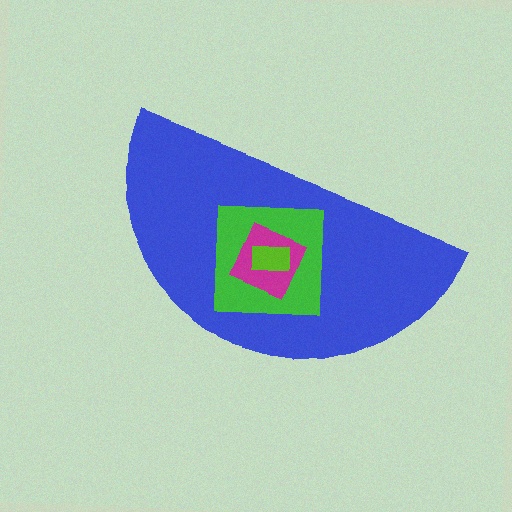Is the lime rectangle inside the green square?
Yes.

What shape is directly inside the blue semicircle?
The green square.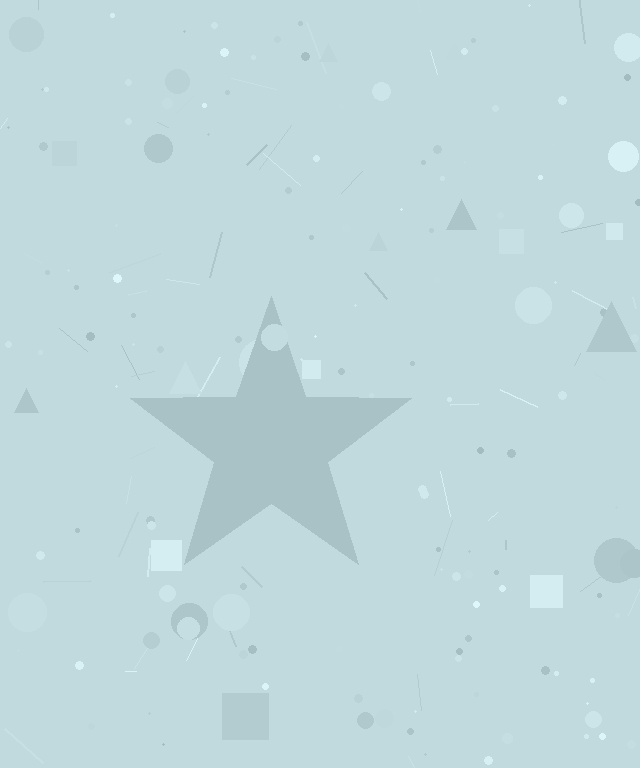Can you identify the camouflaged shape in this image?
The camouflaged shape is a star.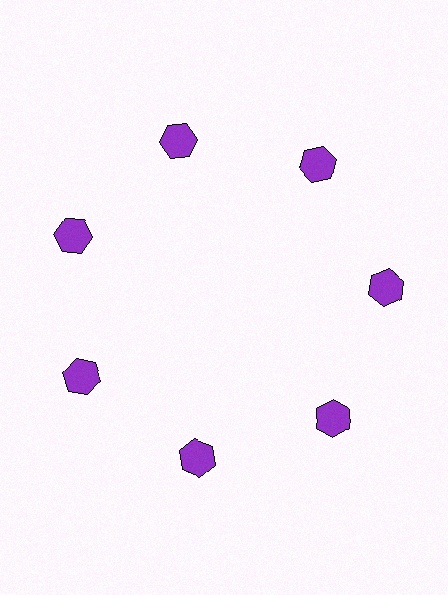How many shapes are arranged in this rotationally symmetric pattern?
There are 7 shapes, arranged in 7 groups of 1.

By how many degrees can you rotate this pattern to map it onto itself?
The pattern maps onto itself every 51 degrees of rotation.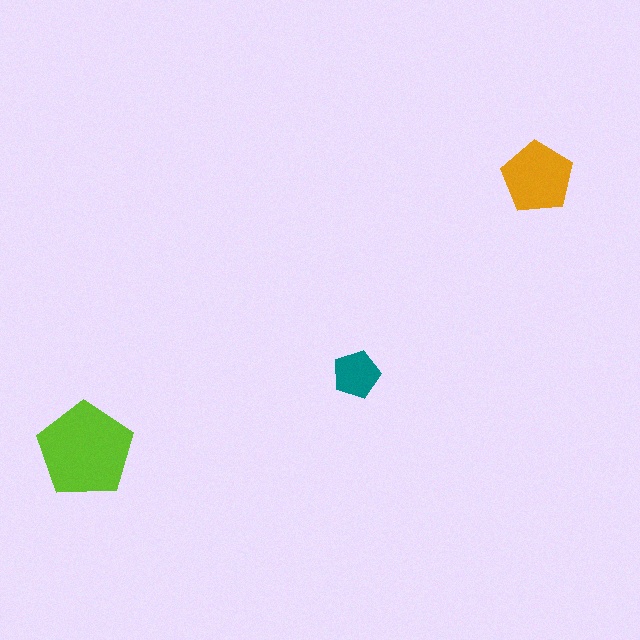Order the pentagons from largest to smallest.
the lime one, the orange one, the teal one.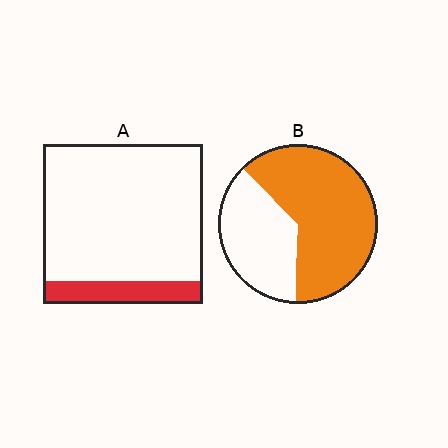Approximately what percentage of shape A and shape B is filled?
A is approximately 15% and B is approximately 65%.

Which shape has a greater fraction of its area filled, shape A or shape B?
Shape B.